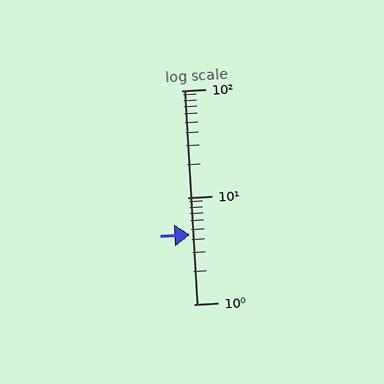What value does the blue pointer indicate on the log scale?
The pointer indicates approximately 4.5.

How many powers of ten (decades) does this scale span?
The scale spans 2 decades, from 1 to 100.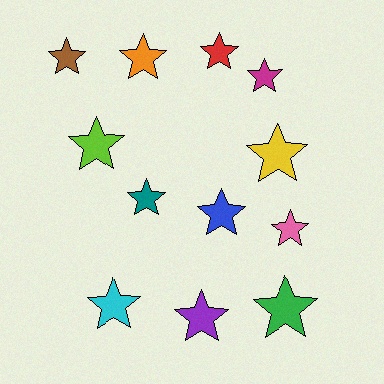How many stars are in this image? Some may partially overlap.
There are 12 stars.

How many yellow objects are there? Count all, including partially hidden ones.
There is 1 yellow object.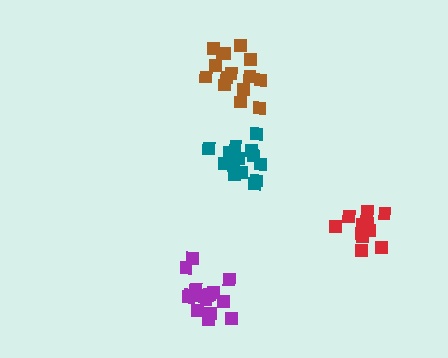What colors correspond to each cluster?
The clusters are colored: red, brown, purple, teal.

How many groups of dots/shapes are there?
There are 4 groups.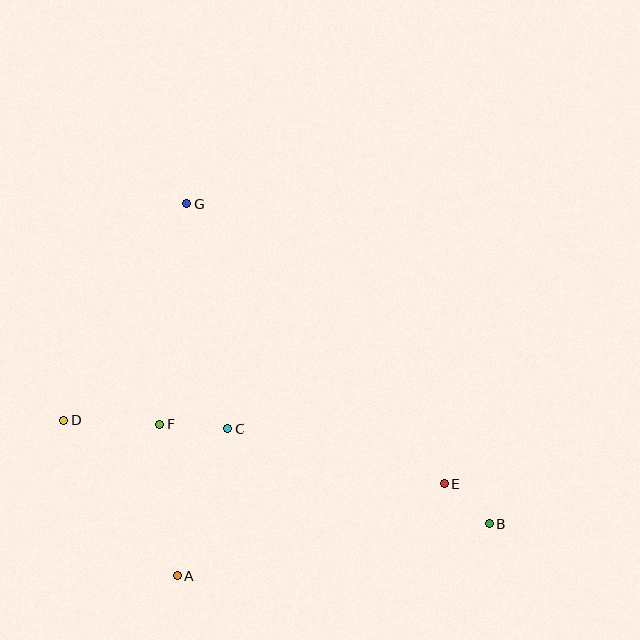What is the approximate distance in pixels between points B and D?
The distance between B and D is approximately 439 pixels.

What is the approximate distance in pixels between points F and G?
The distance between F and G is approximately 222 pixels.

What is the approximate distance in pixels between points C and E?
The distance between C and E is approximately 224 pixels.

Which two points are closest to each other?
Points B and E are closest to each other.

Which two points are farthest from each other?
Points B and G are farthest from each other.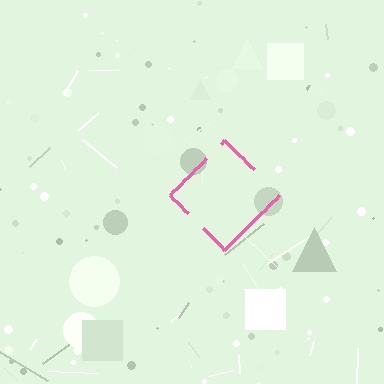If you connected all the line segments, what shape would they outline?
They would outline a diamond.